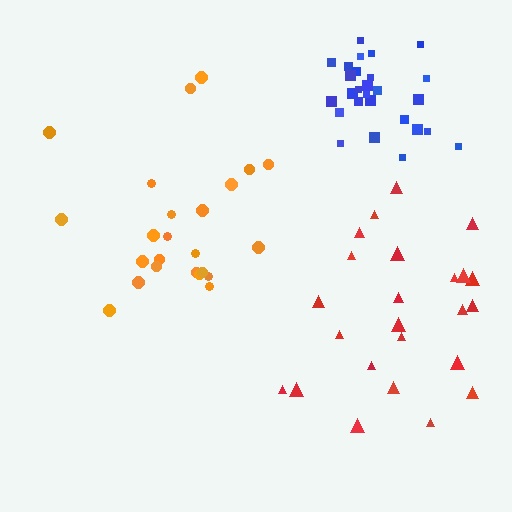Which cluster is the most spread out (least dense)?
Red.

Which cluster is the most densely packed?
Blue.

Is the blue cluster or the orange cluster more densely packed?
Blue.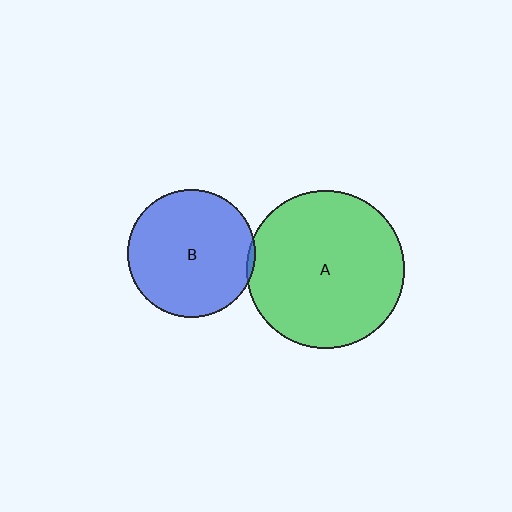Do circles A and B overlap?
Yes.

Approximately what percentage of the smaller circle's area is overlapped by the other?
Approximately 5%.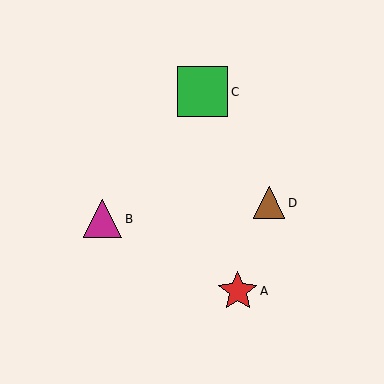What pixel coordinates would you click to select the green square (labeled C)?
Click at (202, 92) to select the green square C.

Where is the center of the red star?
The center of the red star is at (238, 291).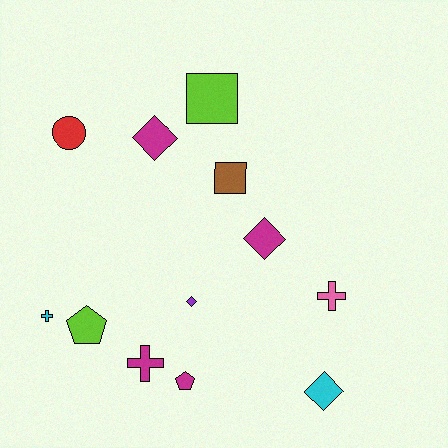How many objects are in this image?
There are 12 objects.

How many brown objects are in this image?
There is 1 brown object.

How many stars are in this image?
There are no stars.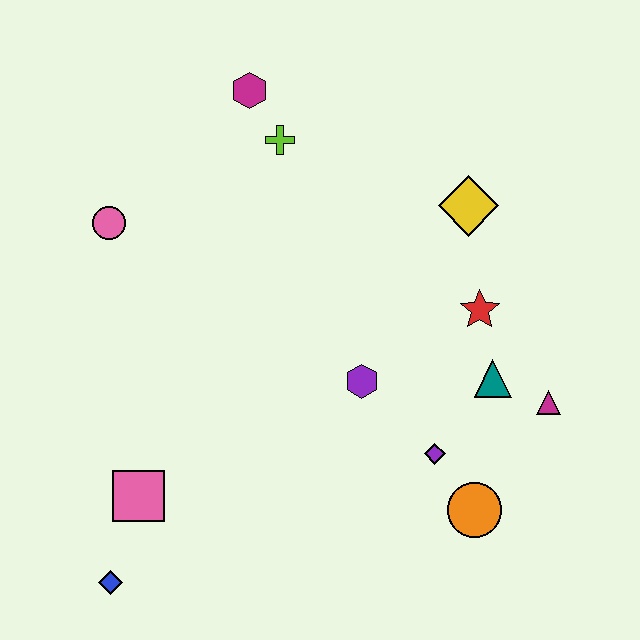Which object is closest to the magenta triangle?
The teal triangle is closest to the magenta triangle.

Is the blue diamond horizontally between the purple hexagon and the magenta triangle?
No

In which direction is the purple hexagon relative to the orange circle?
The purple hexagon is above the orange circle.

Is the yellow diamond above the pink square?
Yes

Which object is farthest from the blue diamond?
The yellow diamond is farthest from the blue diamond.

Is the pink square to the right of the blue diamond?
Yes